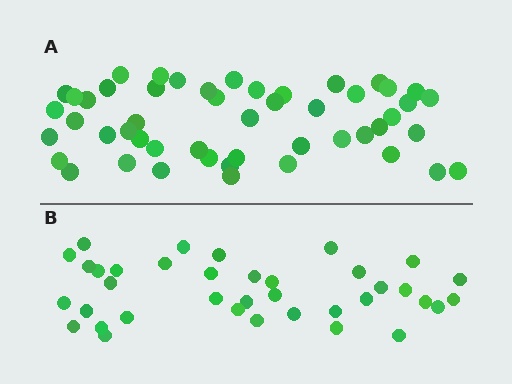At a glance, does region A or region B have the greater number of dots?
Region A (the top region) has more dots.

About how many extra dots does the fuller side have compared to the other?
Region A has approximately 15 more dots than region B.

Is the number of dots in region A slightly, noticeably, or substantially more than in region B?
Region A has noticeably more, but not dramatically so. The ratio is roughly 1.4 to 1.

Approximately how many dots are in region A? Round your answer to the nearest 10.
About 50 dots.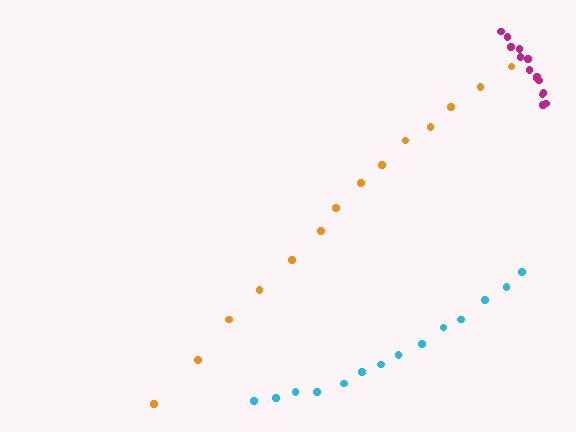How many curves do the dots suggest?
There are 3 distinct paths.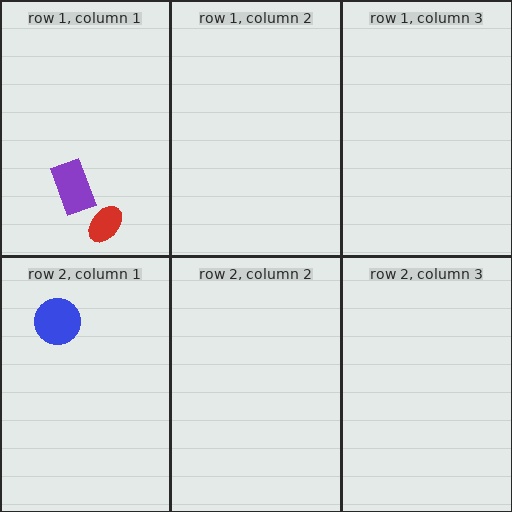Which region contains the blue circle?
The row 2, column 1 region.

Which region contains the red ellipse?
The row 1, column 1 region.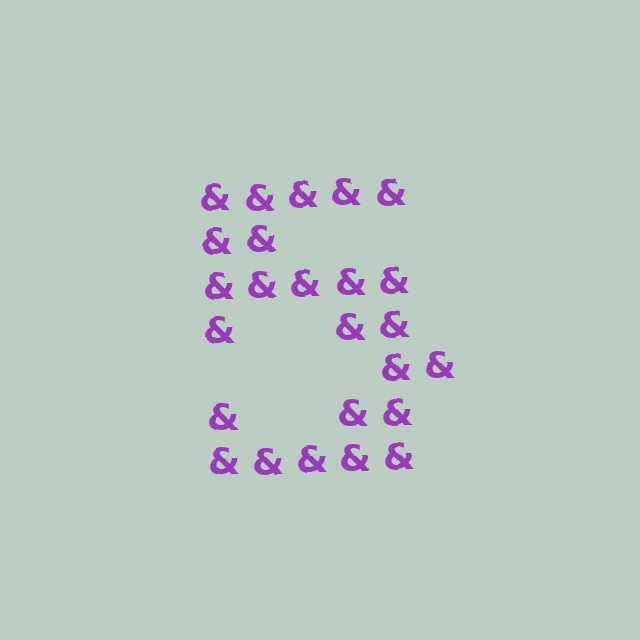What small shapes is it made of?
It is made of small ampersands.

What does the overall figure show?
The overall figure shows the digit 5.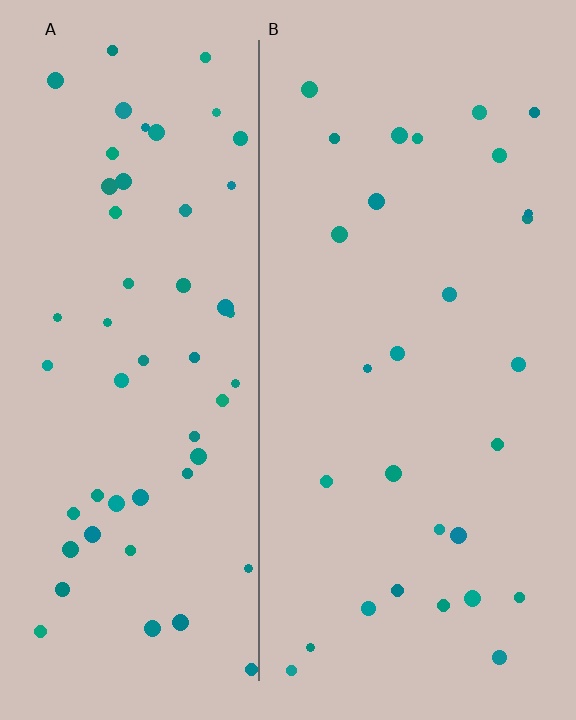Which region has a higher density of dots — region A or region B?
A (the left).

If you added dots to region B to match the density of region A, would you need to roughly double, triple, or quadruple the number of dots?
Approximately double.